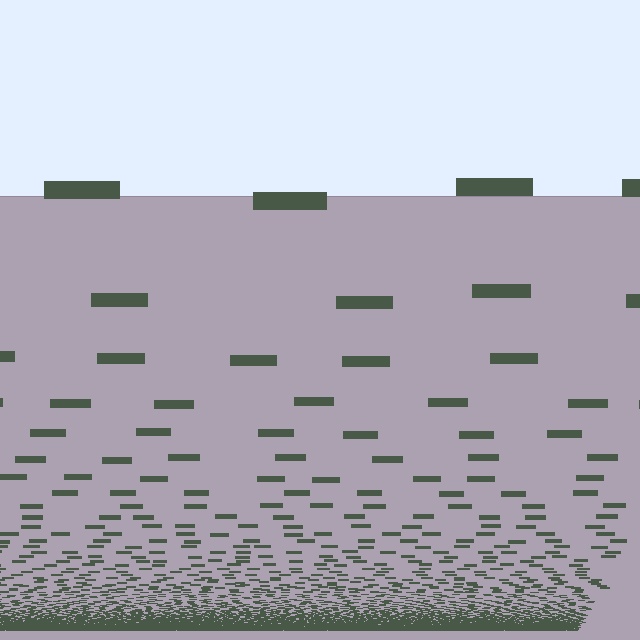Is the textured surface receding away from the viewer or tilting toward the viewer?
The surface appears to tilt toward the viewer. Texture elements get larger and sparser toward the top.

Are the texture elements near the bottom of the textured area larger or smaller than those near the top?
Smaller. The gradient is inverted — elements near the bottom are smaller and denser.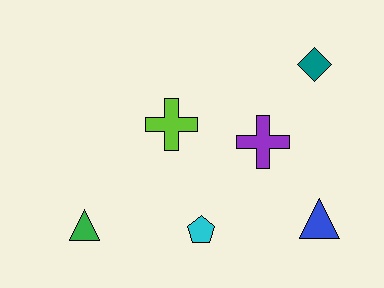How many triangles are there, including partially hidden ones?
There are 2 triangles.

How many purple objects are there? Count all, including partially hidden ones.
There is 1 purple object.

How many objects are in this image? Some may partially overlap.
There are 6 objects.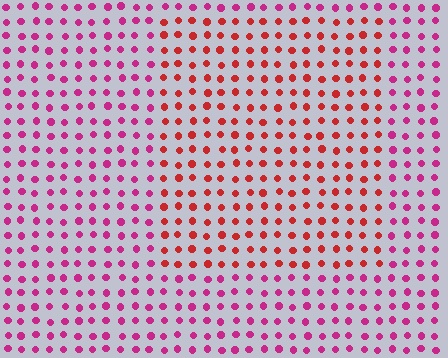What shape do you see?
I see a rectangle.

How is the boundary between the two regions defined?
The boundary is defined purely by a slight shift in hue (about 36 degrees). Spacing, size, and orientation are identical on both sides.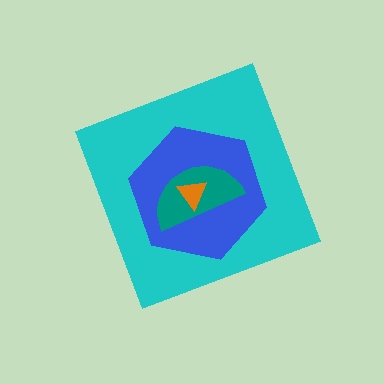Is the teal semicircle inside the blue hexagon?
Yes.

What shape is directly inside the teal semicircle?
The orange triangle.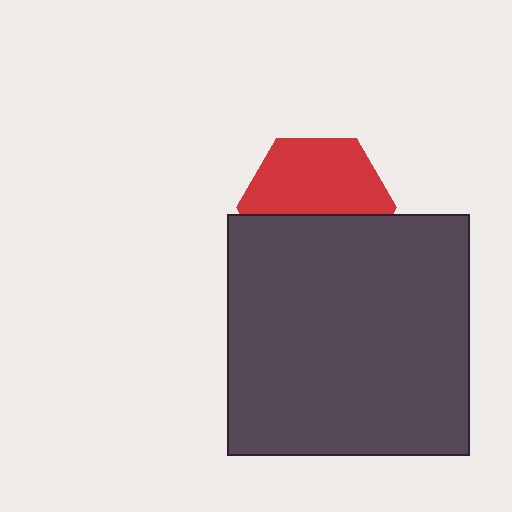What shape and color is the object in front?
The object in front is a dark gray square.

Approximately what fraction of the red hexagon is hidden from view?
Roughly 44% of the red hexagon is hidden behind the dark gray square.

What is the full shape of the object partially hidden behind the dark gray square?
The partially hidden object is a red hexagon.